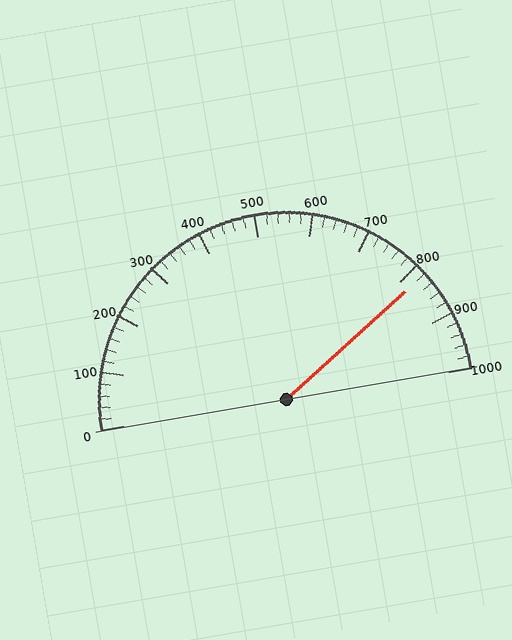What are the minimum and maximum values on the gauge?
The gauge ranges from 0 to 1000.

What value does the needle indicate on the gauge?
The needle indicates approximately 820.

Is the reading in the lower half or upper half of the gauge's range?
The reading is in the upper half of the range (0 to 1000).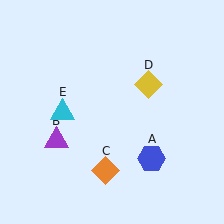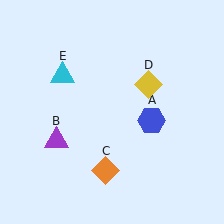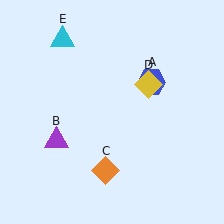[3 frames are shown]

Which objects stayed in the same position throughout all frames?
Purple triangle (object B) and orange diamond (object C) and yellow diamond (object D) remained stationary.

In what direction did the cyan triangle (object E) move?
The cyan triangle (object E) moved up.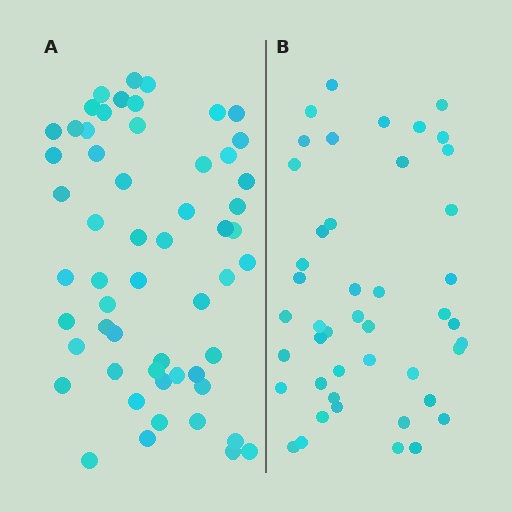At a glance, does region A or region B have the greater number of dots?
Region A (the left region) has more dots.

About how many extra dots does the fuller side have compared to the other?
Region A has roughly 12 or so more dots than region B.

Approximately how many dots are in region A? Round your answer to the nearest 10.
About 60 dots. (The exact count is 56, which rounds to 60.)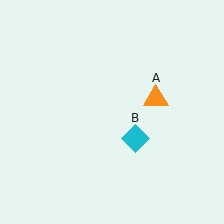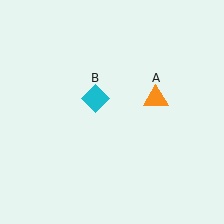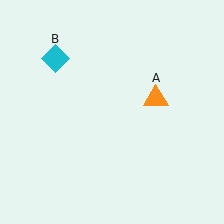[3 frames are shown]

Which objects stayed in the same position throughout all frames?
Orange triangle (object A) remained stationary.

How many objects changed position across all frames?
1 object changed position: cyan diamond (object B).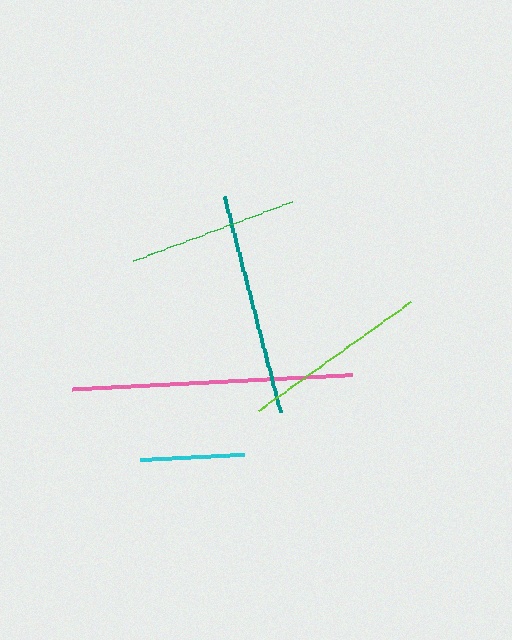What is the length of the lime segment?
The lime segment is approximately 187 pixels long.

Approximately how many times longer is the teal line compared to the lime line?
The teal line is approximately 1.2 times the length of the lime line.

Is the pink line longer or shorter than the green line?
The pink line is longer than the green line.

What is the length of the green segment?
The green segment is approximately 170 pixels long.